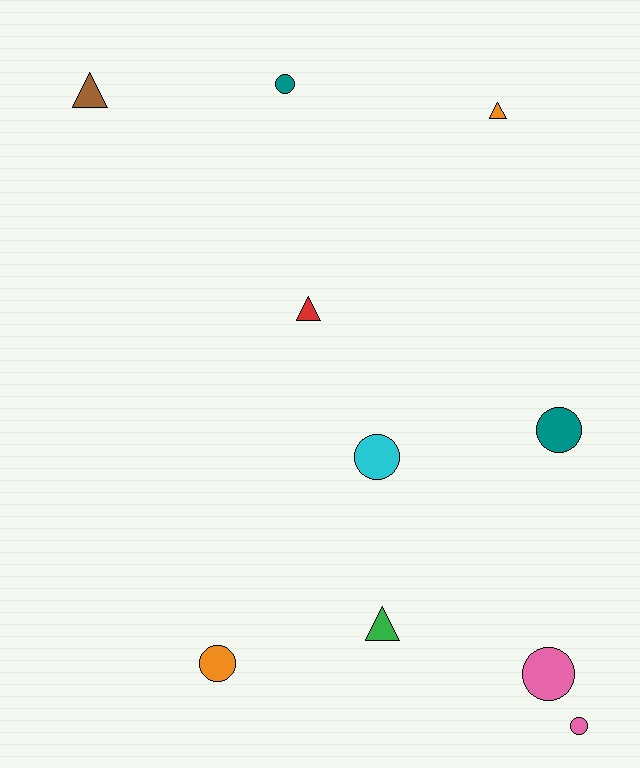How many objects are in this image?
There are 10 objects.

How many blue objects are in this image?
There are no blue objects.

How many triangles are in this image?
There are 4 triangles.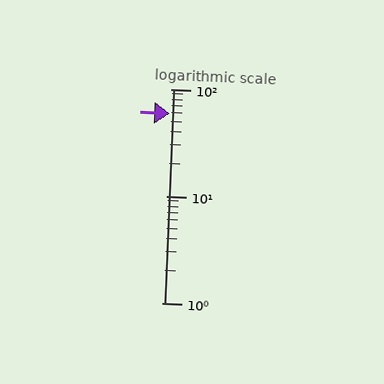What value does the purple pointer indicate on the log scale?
The pointer indicates approximately 59.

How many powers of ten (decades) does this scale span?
The scale spans 2 decades, from 1 to 100.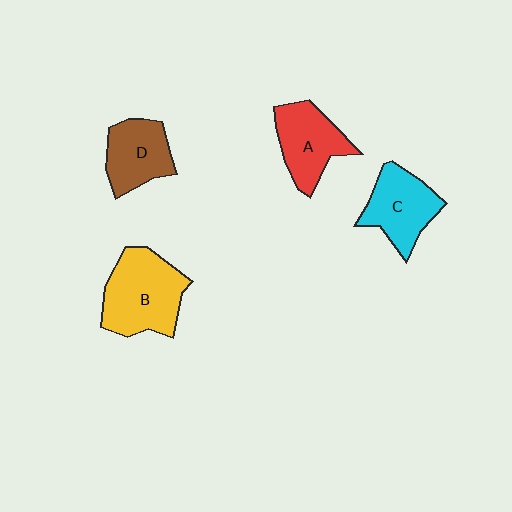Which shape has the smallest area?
Shape D (brown).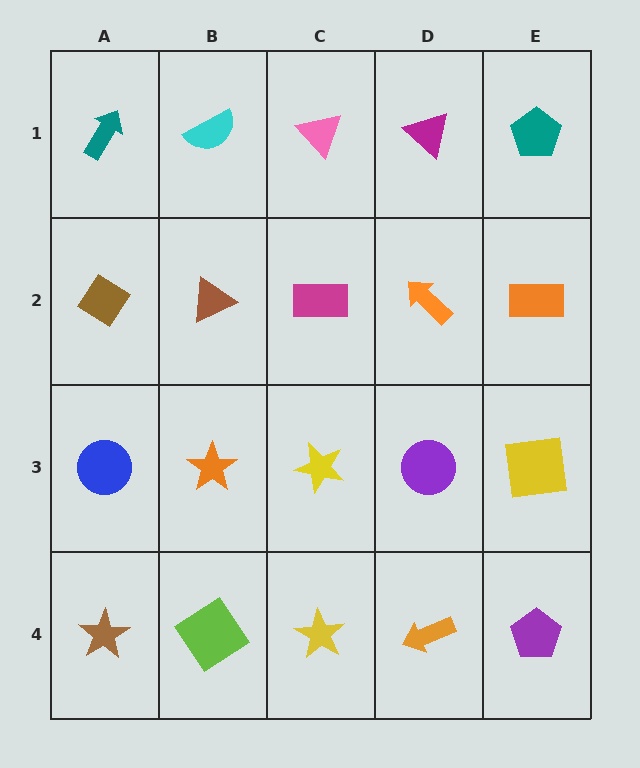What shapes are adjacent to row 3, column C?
A magenta rectangle (row 2, column C), a yellow star (row 4, column C), an orange star (row 3, column B), a purple circle (row 3, column D).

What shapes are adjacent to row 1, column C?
A magenta rectangle (row 2, column C), a cyan semicircle (row 1, column B), a magenta triangle (row 1, column D).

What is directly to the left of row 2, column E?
An orange arrow.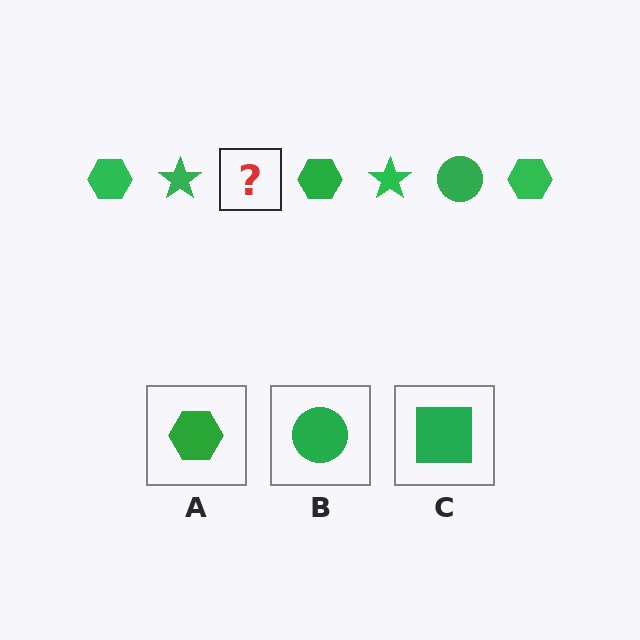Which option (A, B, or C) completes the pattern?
B.